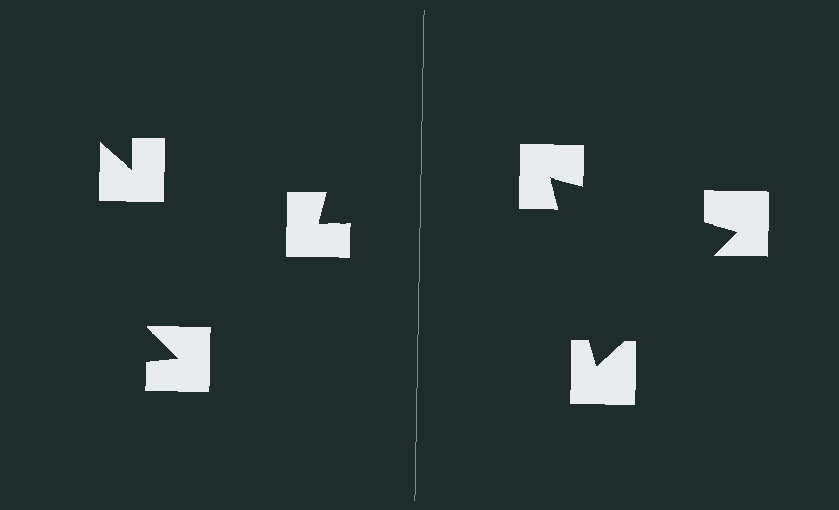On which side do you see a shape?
An illusory triangle appears on the right side. On the left side the wedge cuts are rotated, so no coherent shape forms.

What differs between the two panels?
The notched squares are positioned identically on both sides; only the wedge orientations differ. On the right they align to a triangle; on the left they are misaligned.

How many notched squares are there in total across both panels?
6 — 3 on each side.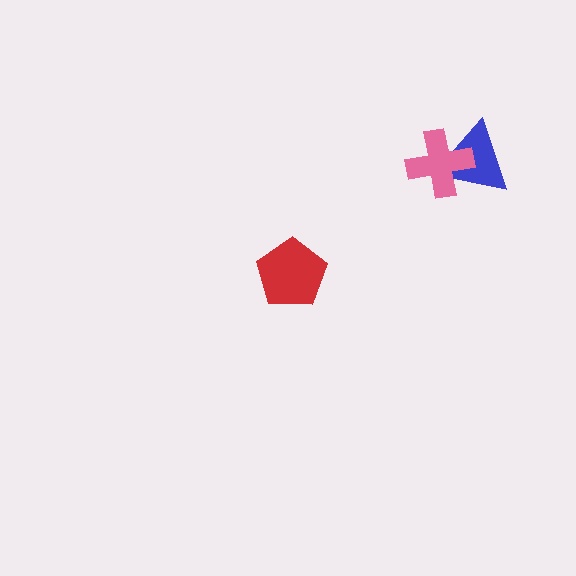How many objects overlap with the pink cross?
1 object overlaps with the pink cross.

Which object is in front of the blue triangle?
The pink cross is in front of the blue triangle.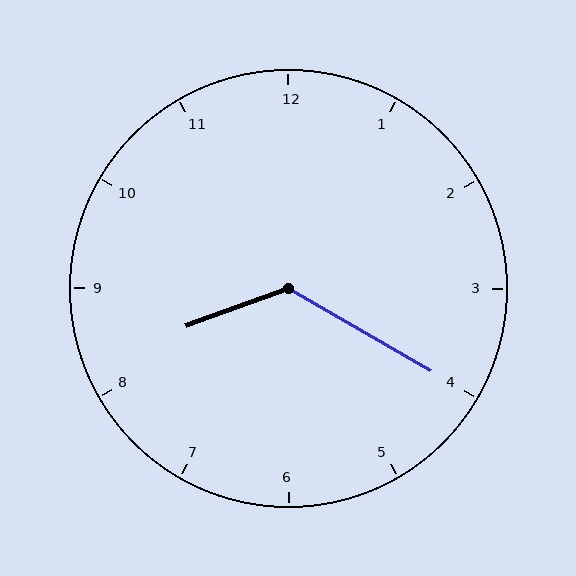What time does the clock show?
8:20.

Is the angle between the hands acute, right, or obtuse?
It is obtuse.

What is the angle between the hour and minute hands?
Approximately 130 degrees.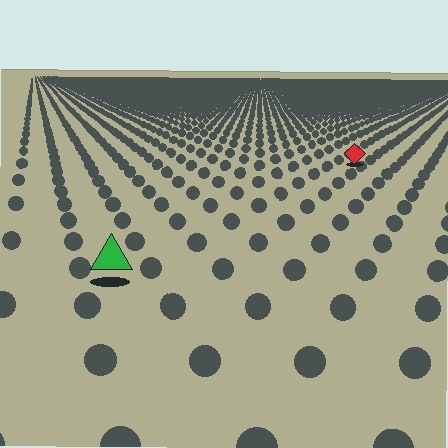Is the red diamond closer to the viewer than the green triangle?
No. The green triangle is closer — you can tell from the texture gradient: the ground texture is coarser near it.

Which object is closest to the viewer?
The green triangle is closest. The texture marks near it are larger and more spread out.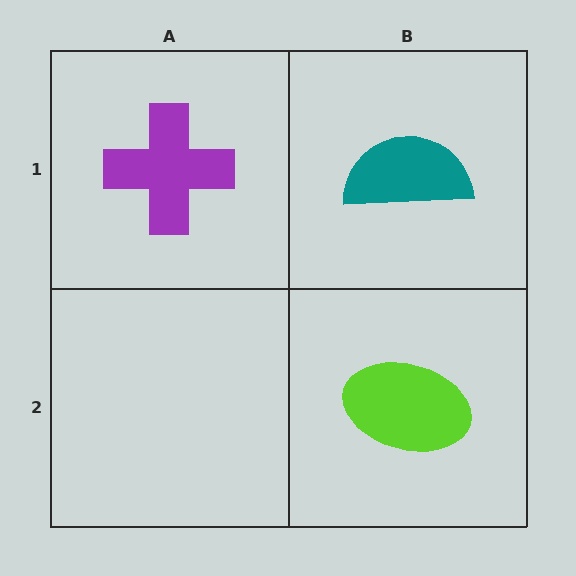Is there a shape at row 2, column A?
No, that cell is empty.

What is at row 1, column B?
A teal semicircle.